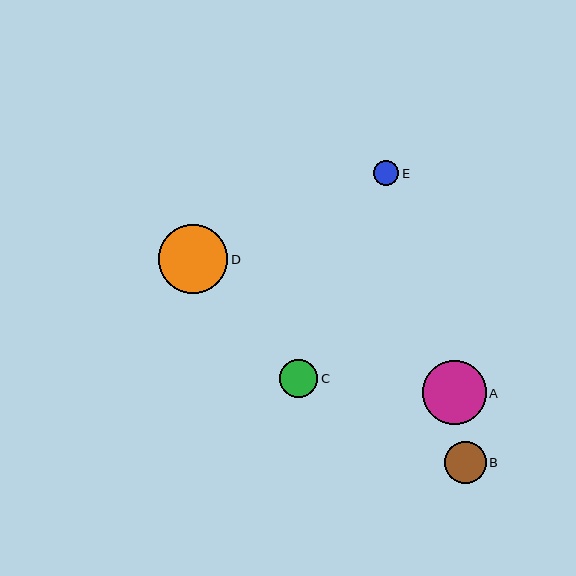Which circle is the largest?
Circle D is the largest with a size of approximately 69 pixels.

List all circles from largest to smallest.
From largest to smallest: D, A, B, C, E.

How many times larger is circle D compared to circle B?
Circle D is approximately 1.7 times the size of circle B.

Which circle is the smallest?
Circle E is the smallest with a size of approximately 25 pixels.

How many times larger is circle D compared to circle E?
Circle D is approximately 2.8 times the size of circle E.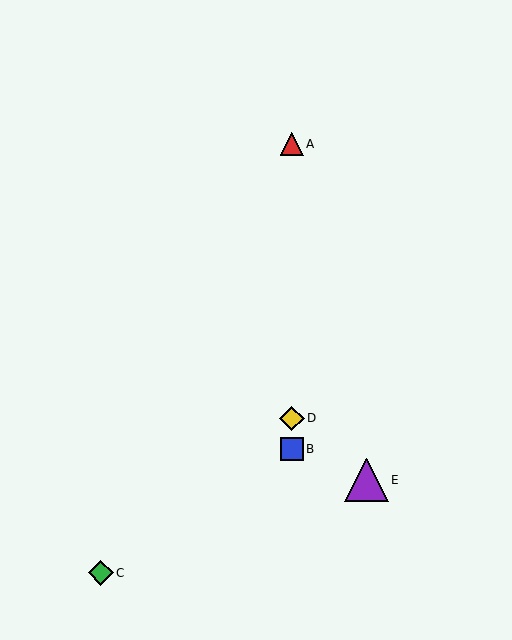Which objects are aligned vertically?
Objects A, B, D are aligned vertically.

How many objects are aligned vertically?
3 objects (A, B, D) are aligned vertically.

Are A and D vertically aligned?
Yes, both are at x≈292.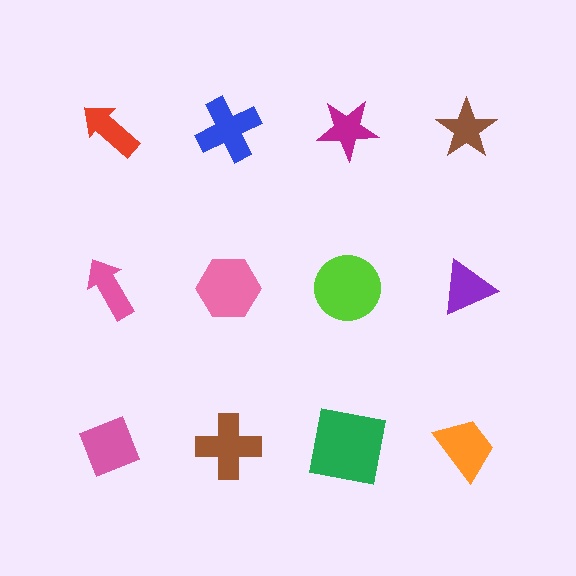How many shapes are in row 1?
4 shapes.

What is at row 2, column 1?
A pink arrow.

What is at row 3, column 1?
A pink diamond.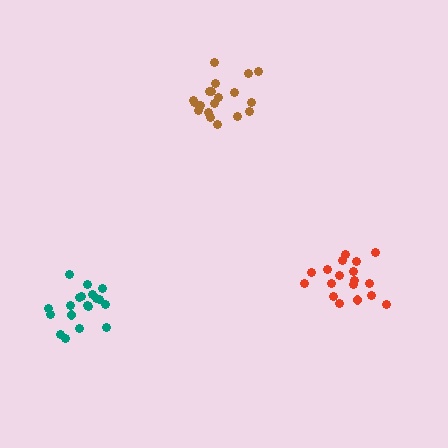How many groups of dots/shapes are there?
There are 3 groups.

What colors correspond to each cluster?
The clusters are colored: red, brown, teal.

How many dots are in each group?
Group 1: 18 dots, Group 2: 19 dots, Group 3: 19 dots (56 total).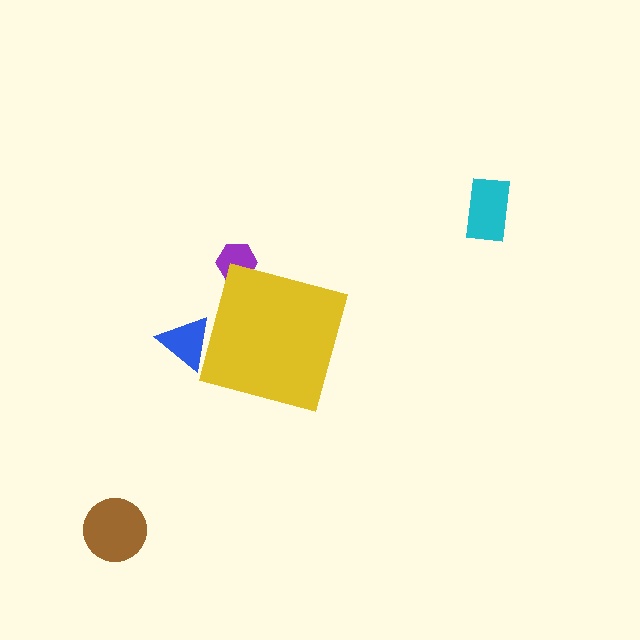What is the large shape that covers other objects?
A yellow square.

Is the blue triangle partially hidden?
Yes, the blue triangle is partially hidden behind the yellow square.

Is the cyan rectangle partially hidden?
No, the cyan rectangle is fully visible.